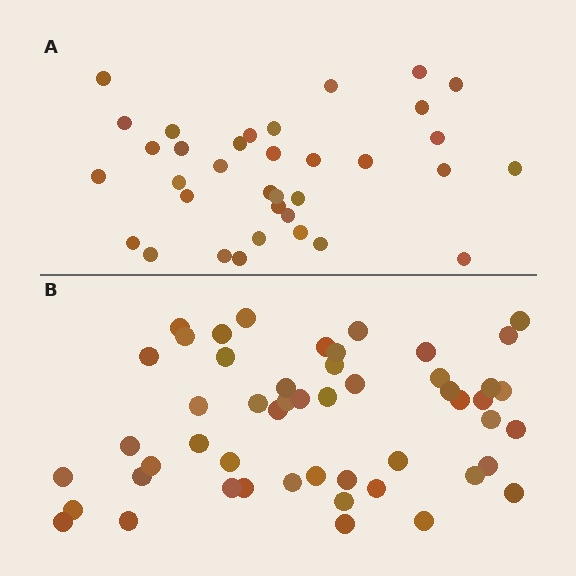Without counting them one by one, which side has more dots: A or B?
Region B (the bottom region) has more dots.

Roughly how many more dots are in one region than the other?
Region B has approximately 15 more dots than region A.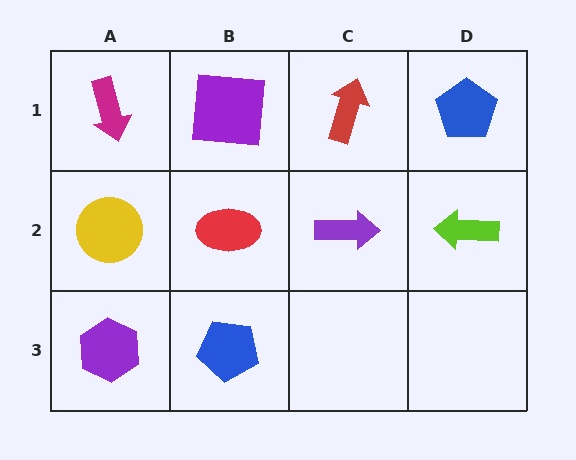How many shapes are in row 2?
4 shapes.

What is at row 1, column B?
A purple square.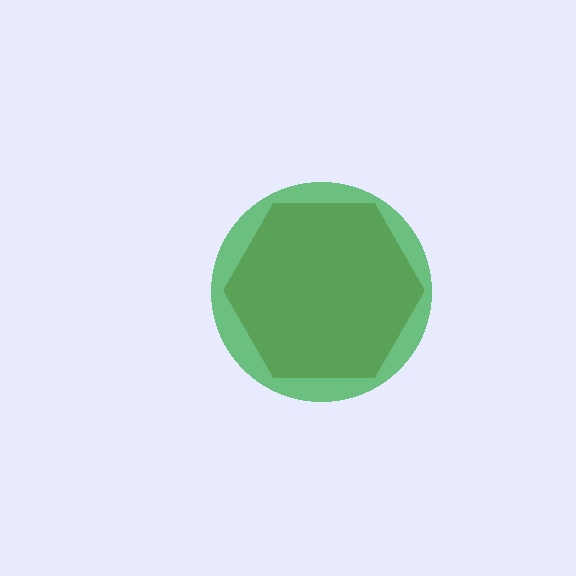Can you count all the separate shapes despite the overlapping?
Yes, there are 2 separate shapes.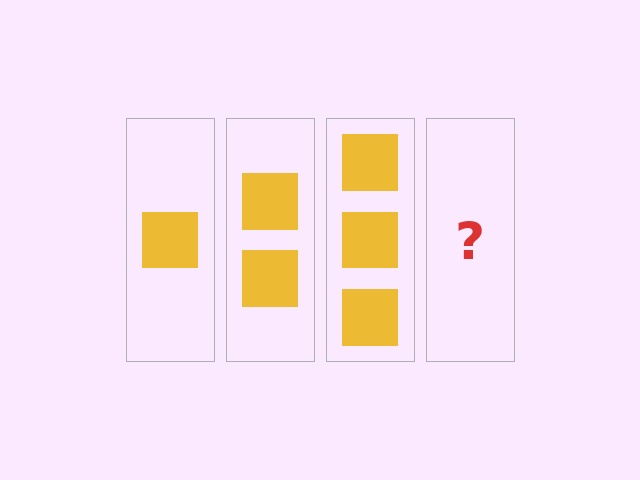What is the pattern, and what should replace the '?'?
The pattern is that each step adds one more square. The '?' should be 4 squares.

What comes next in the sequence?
The next element should be 4 squares.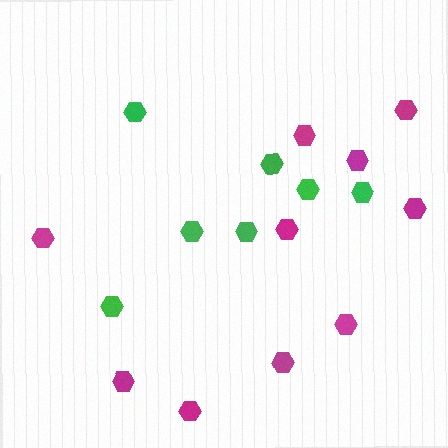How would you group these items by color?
There are 2 groups: one group of magenta hexagons (10) and one group of green hexagons (7).